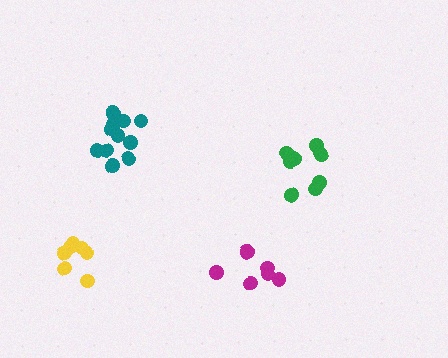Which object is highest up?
The teal cluster is topmost.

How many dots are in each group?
Group 1: 8 dots, Group 2: 7 dots, Group 3: 7 dots, Group 4: 11 dots (33 total).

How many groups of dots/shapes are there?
There are 4 groups.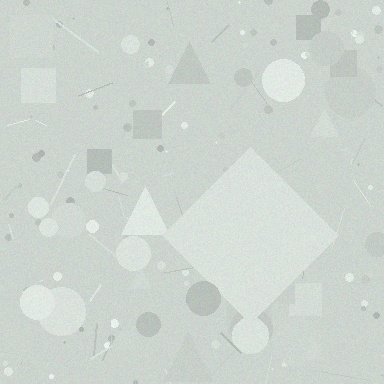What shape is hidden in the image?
A diamond is hidden in the image.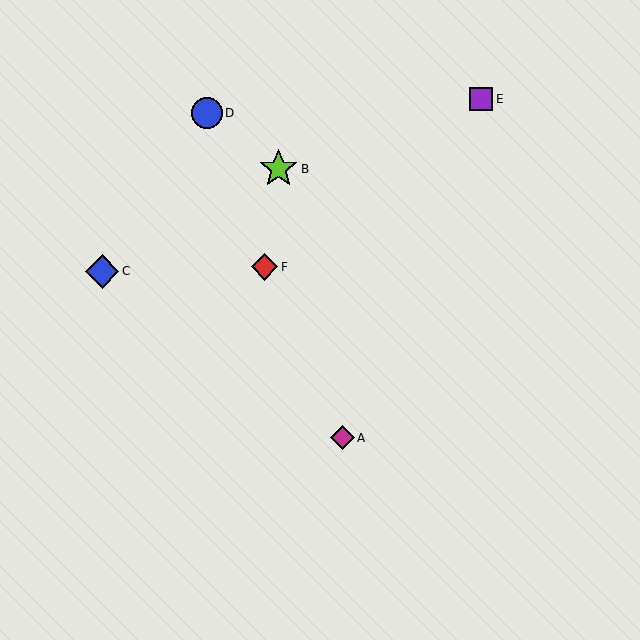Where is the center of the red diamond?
The center of the red diamond is at (264, 267).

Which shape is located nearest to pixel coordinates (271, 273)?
The red diamond (labeled F) at (264, 267) is nearest to that location.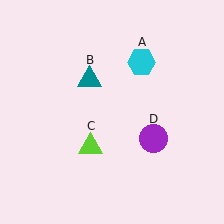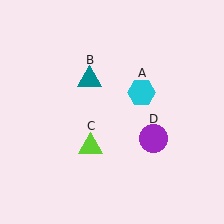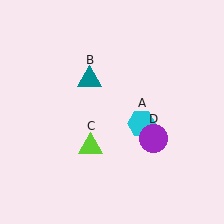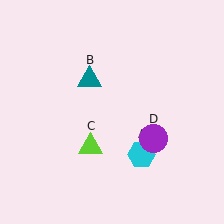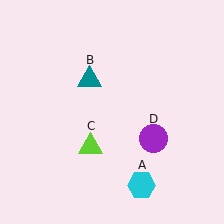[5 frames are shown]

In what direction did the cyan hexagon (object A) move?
The cyan hexagon (object A) moved down.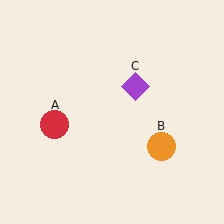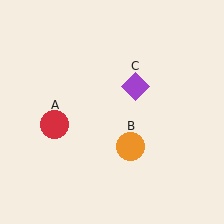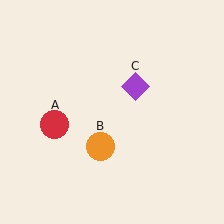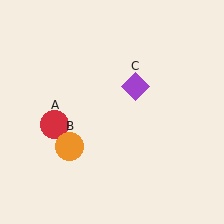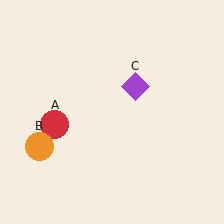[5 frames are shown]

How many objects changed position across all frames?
1 object changed position: orange circle (object B).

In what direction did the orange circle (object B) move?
The orange circle (object B) moved left.